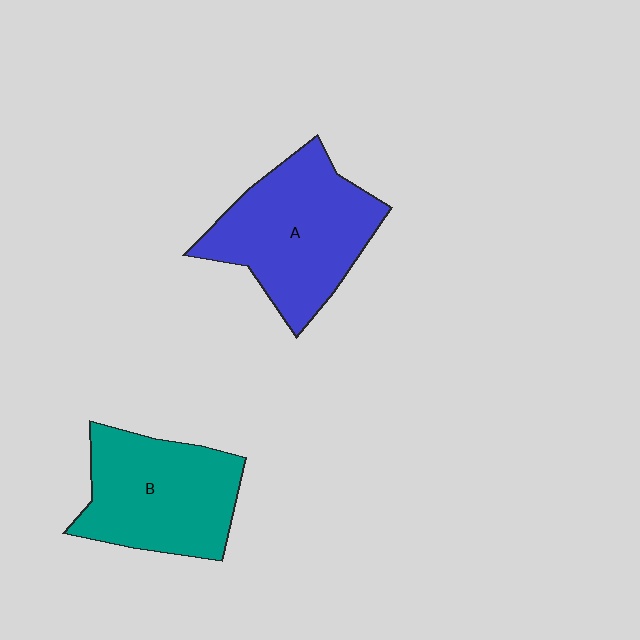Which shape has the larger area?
Shape A (blue).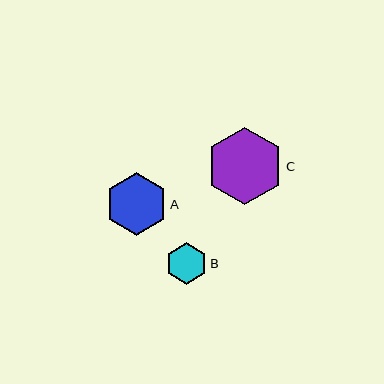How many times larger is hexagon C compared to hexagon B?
Hexagon C is approximately 1.9 times the size of hexagon B.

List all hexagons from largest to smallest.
From largest to smallest: C, A, B.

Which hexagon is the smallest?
Hexagon B is the smallest with a size of approximately 41 pixels.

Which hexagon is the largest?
Hexagon C is the largest with a size of approximately 77 pixels.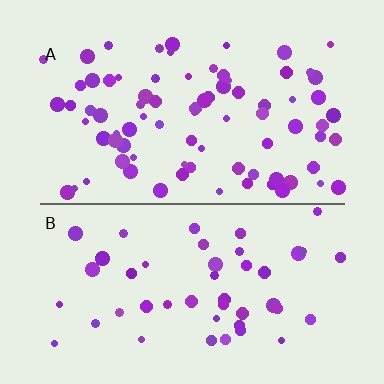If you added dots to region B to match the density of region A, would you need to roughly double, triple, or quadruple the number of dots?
Approximately double.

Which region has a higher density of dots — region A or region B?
A (the top).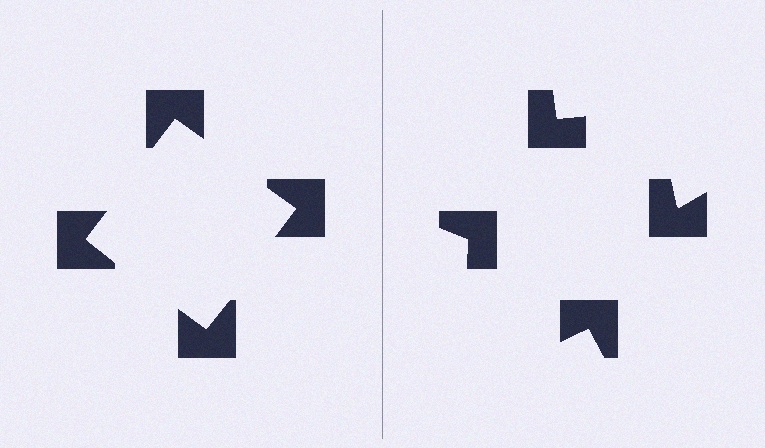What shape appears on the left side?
An illusory square.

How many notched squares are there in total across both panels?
8 — 4 on each side.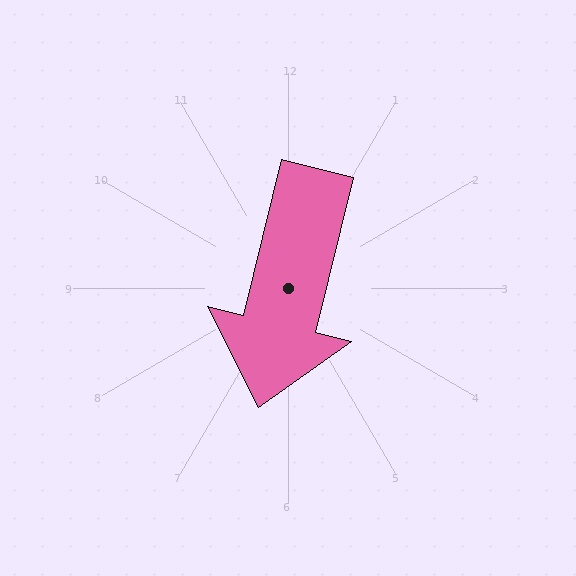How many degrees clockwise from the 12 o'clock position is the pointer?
Approximately 194 degrees.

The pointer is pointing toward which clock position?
Roughly 6 o'clock.